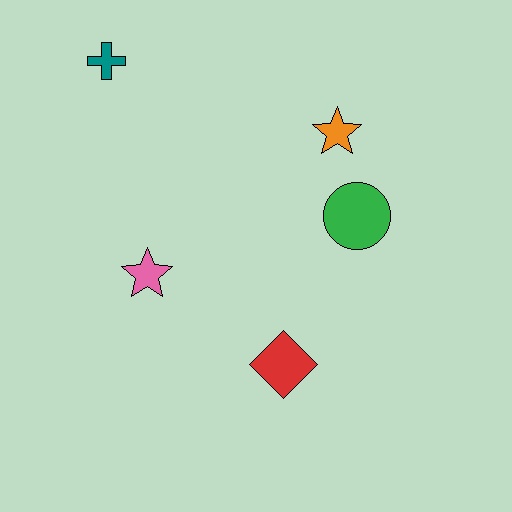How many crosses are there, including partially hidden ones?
There is 1 cross.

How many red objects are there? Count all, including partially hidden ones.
There is 1 red object.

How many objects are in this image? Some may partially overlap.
There are 5 objects.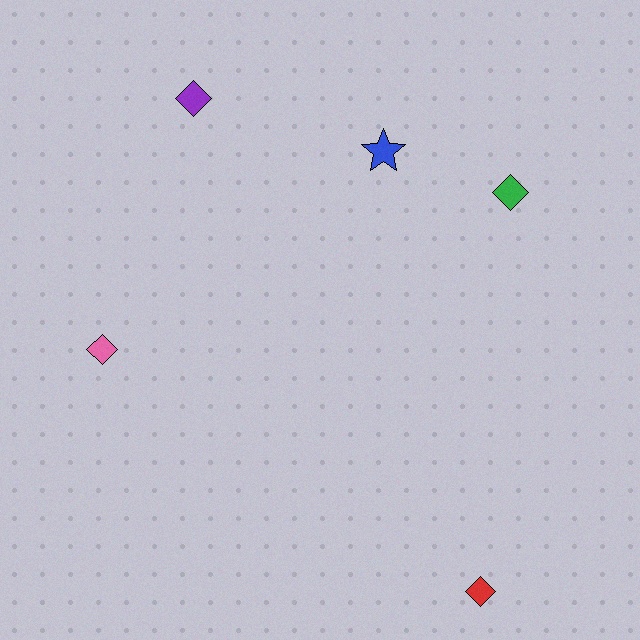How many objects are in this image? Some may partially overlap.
There are 5 objects.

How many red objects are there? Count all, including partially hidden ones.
There is 1 red object.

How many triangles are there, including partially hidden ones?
There are no triangles.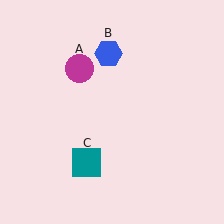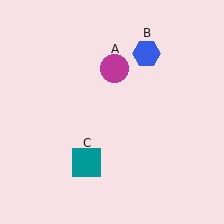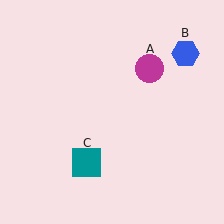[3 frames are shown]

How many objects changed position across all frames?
2 objects changed position: magenta circle (object A), blue hexagon (object B).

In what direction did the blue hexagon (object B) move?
The blue hexagon (object B) moved right.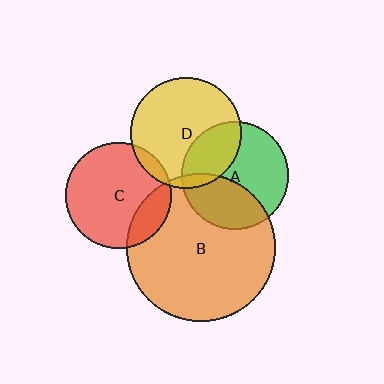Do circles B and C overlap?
Yes.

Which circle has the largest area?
Circle B (orange).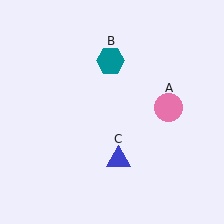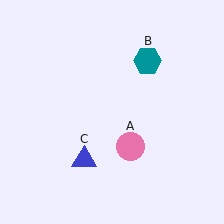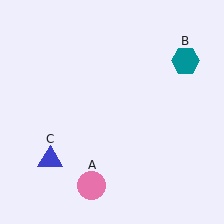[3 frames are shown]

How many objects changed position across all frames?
3 objects changed position: pink circle (object A), teal hexagon (object B), blue triangle (object C).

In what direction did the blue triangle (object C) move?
The blue triangle (object C) moved left.